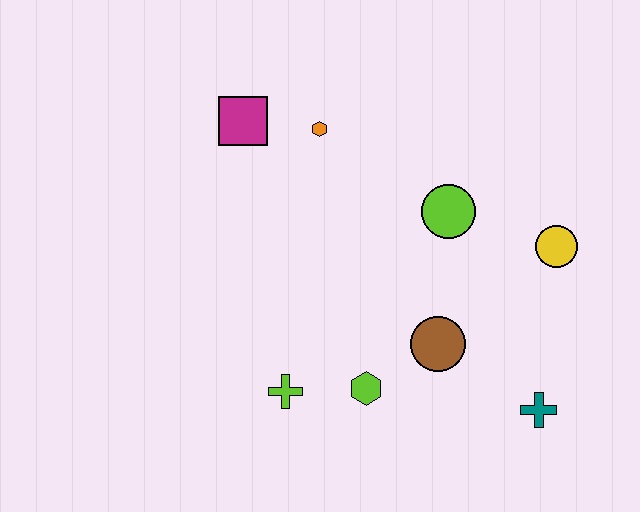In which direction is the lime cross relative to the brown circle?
The lime cross is to the left of the brown circle.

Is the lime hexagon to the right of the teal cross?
No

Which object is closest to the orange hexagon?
The magenta square is closest to the orange hexagon.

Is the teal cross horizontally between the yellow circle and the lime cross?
Yes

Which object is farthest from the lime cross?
The yellow circle is farthest from the lime cross.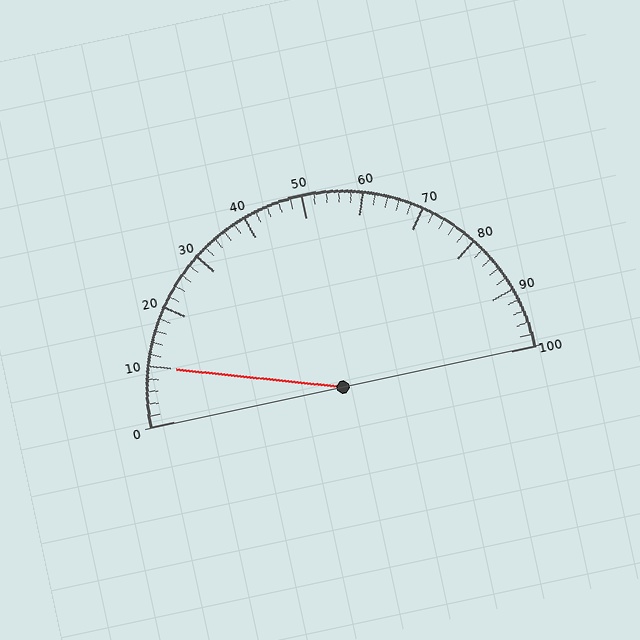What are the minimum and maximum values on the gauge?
The gauge ranges from 0 to 100.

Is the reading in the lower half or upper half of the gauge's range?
The reading is in the lower half of the range (0 to 100).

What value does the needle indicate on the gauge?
The needle indicates approximately 10.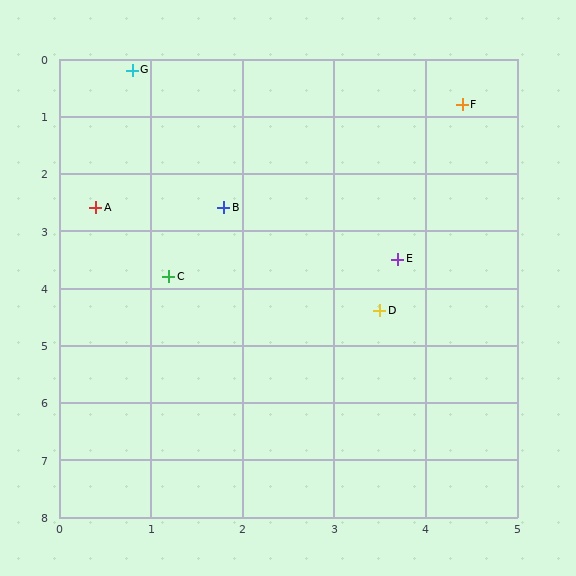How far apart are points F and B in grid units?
Points F and B are about 3.2 grid units apart.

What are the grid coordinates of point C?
Point C is at approximately (1.2, 3.8).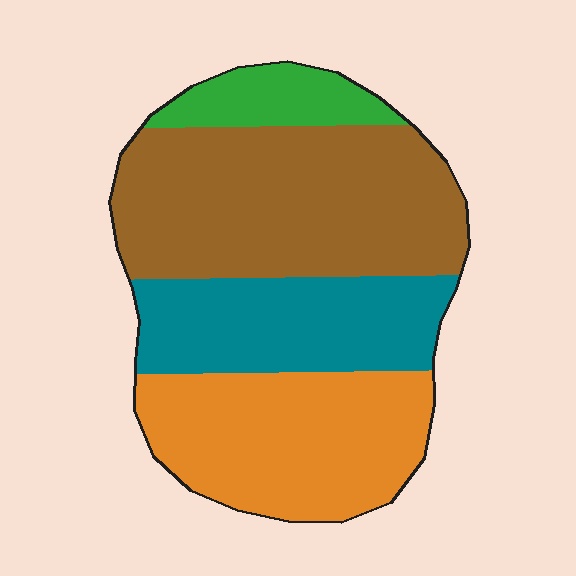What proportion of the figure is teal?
Teal takes up about one quarter (1/4) of the figure.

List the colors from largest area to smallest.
From largest to smallest: brown, orange, teal, green.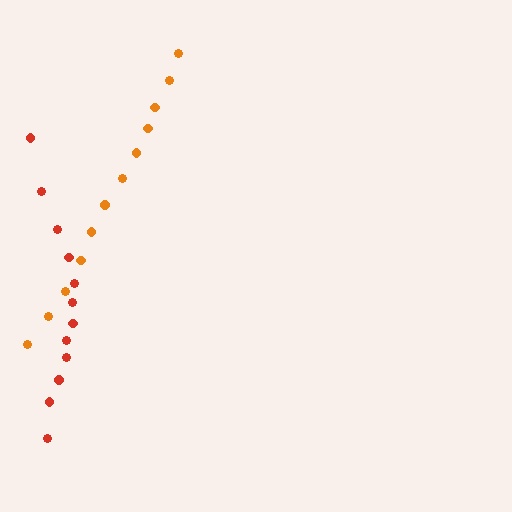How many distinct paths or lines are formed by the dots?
There are 2 distinct paths.